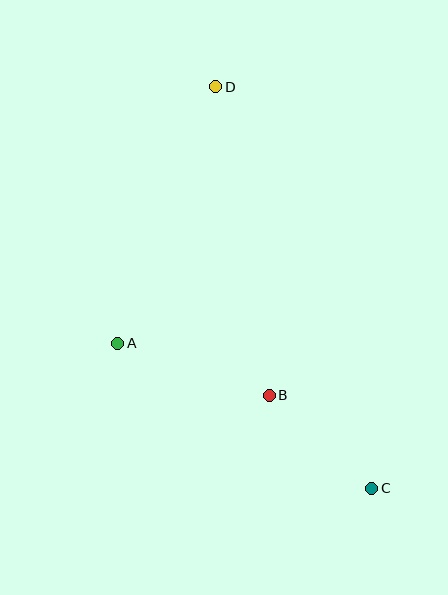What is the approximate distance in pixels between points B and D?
The distance between B and D is approximately 313 pixels.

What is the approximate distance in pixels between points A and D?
The distance between A and D is approximately 274 pixels.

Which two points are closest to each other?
Points B and C are closest to each other.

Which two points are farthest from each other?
Points C and D are farthest from each other.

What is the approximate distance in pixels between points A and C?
The distance between A and C is approximately 293 pixels.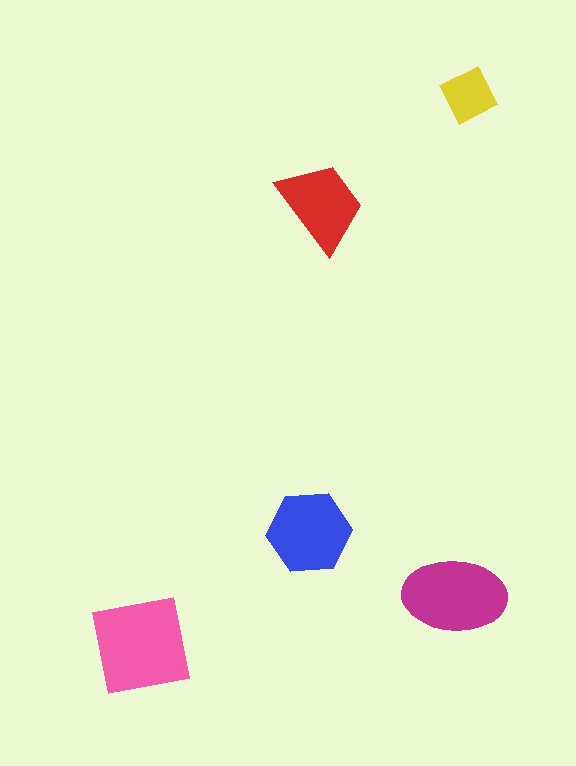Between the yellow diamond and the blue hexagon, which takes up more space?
The blue hexagon.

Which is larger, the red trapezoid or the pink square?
The pink square.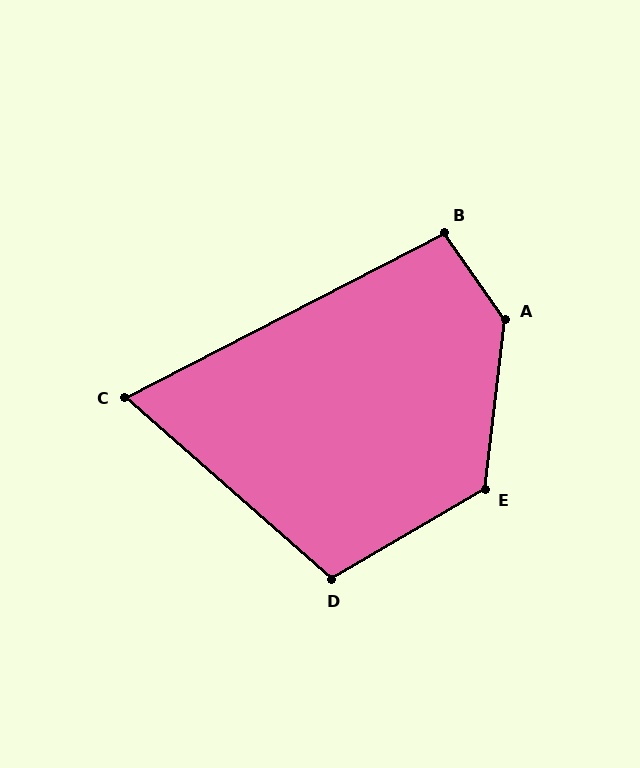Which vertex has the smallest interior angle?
C, at approximately 69 degrees.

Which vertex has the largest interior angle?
A, at approximately 138 degrees.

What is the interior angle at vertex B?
Approximately 98 degrees (obtuse).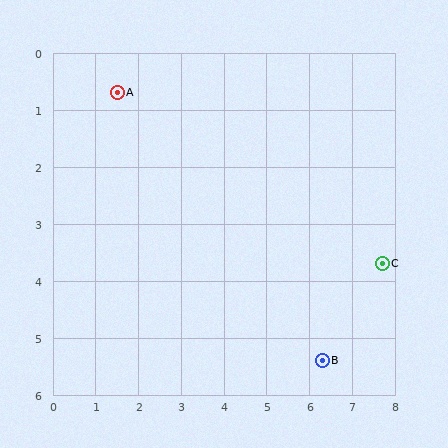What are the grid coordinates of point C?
Point C is at approximately (7.7, 3.7).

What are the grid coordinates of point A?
Point A is at approximately (1.5, 0.7).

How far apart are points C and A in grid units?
Points C and A are about 6.9 grid units apart.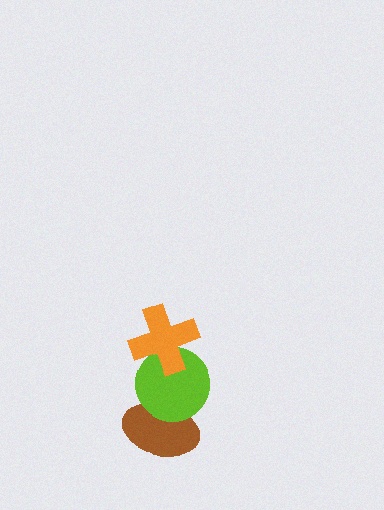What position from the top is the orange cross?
The orange cross is 1st from the top.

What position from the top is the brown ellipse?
The brown ellipse is 3rd from the top.